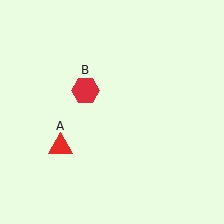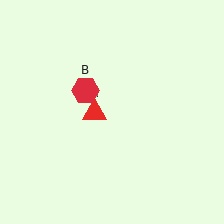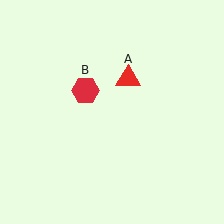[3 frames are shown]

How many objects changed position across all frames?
1 object changed position: red triangle (object A).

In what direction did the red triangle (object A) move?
The red triangle (object A) moved up and to the right.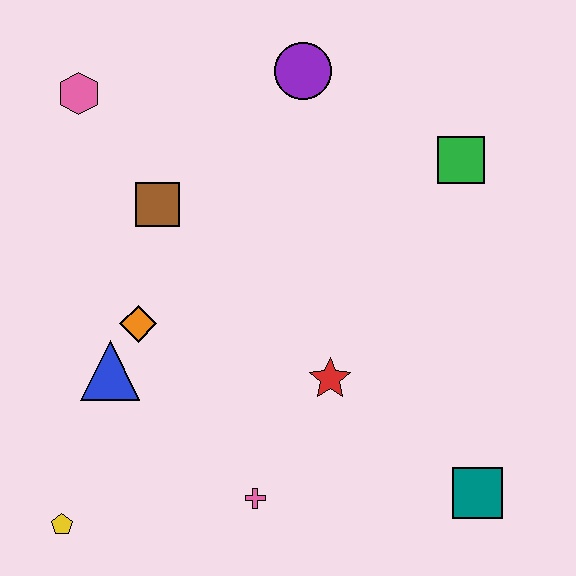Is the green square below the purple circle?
Yes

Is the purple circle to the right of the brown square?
Yes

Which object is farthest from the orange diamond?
The teal square is farthest from the orange diamond.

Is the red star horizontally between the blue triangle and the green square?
Yes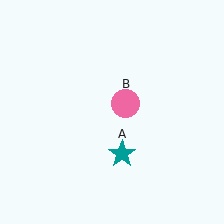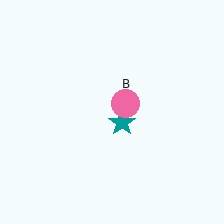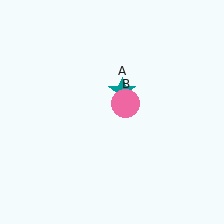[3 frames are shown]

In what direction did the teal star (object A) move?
The teal star (object A) moved up.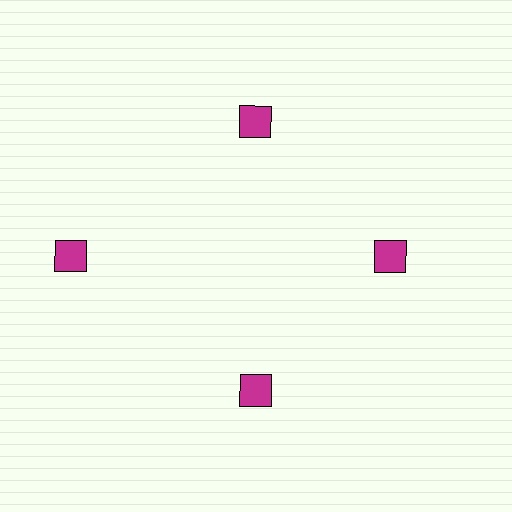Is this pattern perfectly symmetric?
No. The 4 magenta diamonds are arranged in a ring, but one element near the 9 o'clock position is pushed outward from the center, breaking the 4-fold rotational symmetry.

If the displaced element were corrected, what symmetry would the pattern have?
It would have 4-fold rotational symmetry — the pattern would map onto itself every 90 degrees.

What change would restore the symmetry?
The symmetry would be restored by moving it inward, back onto the ring so that all 4 diamonds sit at equal angles and equal distance from the center.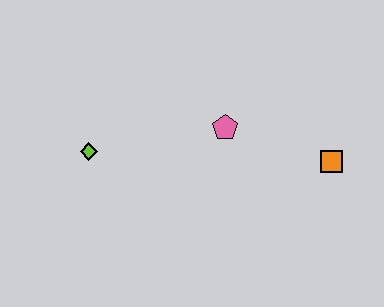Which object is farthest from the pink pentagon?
The lime diamond is farthest from the pink pentagon.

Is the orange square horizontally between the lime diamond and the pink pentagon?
No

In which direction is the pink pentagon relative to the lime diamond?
The pink pentagon is to the right of the lime diamond.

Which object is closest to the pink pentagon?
The orange square is closest to the pink pentagon.